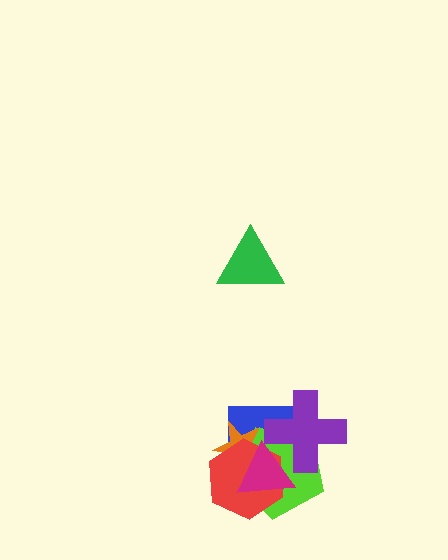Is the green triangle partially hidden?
No, no other shape covers it.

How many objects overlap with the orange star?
4 objects overlap with the orange star.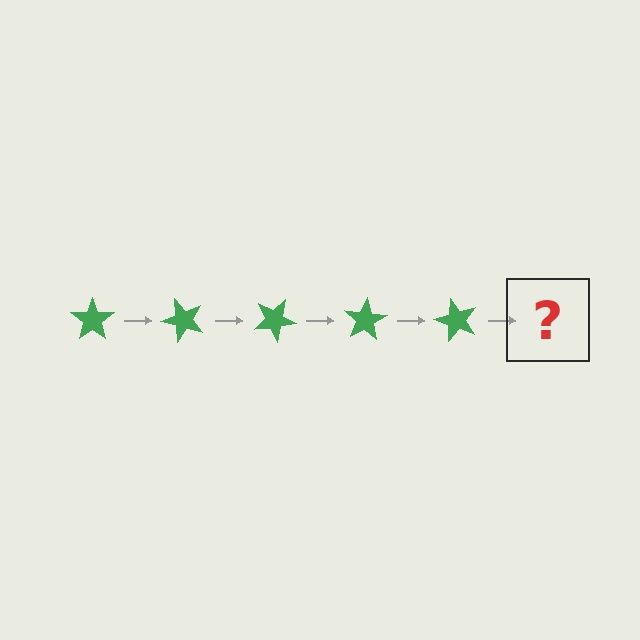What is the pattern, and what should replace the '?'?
The pattern is that the star rotates 50 degrees each step. The '?' should be a green star rotated 250 degrees.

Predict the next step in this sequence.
The next step is a green star rotated 250 degrees.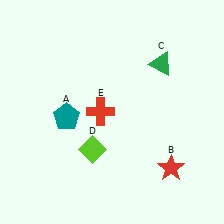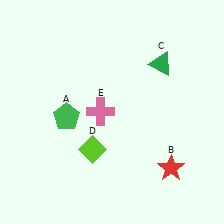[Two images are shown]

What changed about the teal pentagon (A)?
In Image 1, A is teal. In Image 2, it changed to green.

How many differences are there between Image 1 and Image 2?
There are 2 differences between the two images.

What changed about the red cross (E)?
In Image 1, E is red. In Image 2, it changed to pink.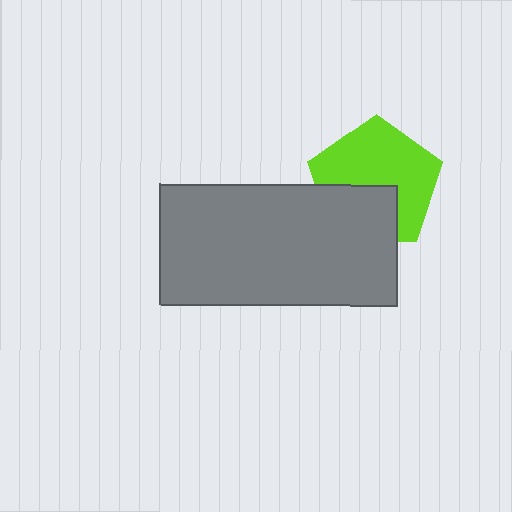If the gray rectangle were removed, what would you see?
You would see the complete lime pentagon.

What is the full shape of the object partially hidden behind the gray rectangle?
The partially hidden object is a lime pentagon.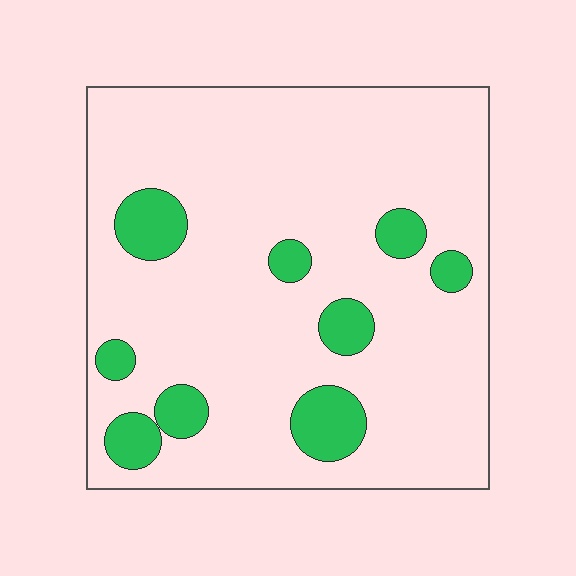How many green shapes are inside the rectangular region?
9.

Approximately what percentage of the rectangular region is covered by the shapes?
Approximately 15%.